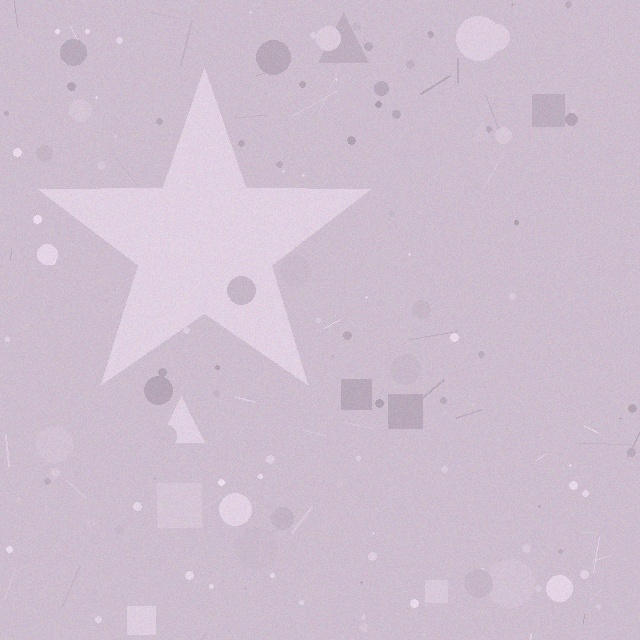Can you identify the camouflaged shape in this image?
The camouflaged shape is a star.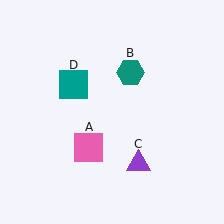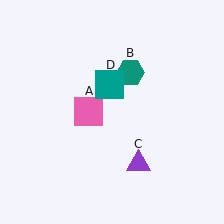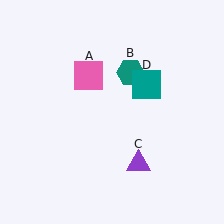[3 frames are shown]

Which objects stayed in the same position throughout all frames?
Teal hexagon (object B) and purple triangle (object C) remained stationary.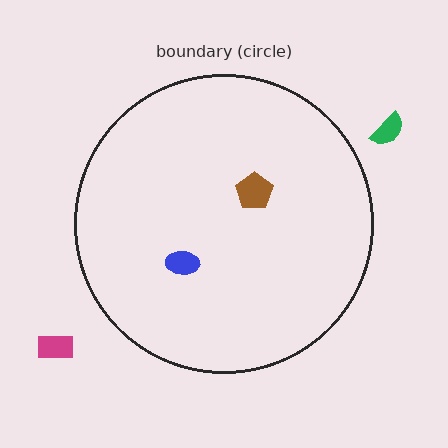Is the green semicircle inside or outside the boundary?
Outside.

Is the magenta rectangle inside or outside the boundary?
Outside.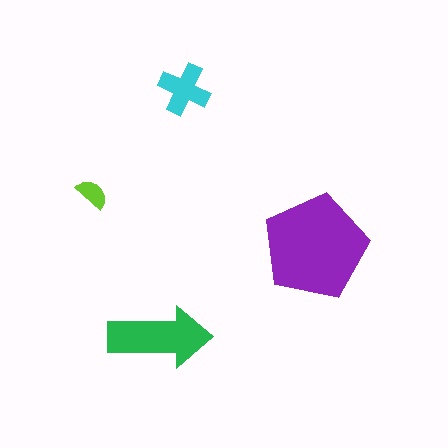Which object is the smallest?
The lime semicircle.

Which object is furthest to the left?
The lime semicircle is leftmost.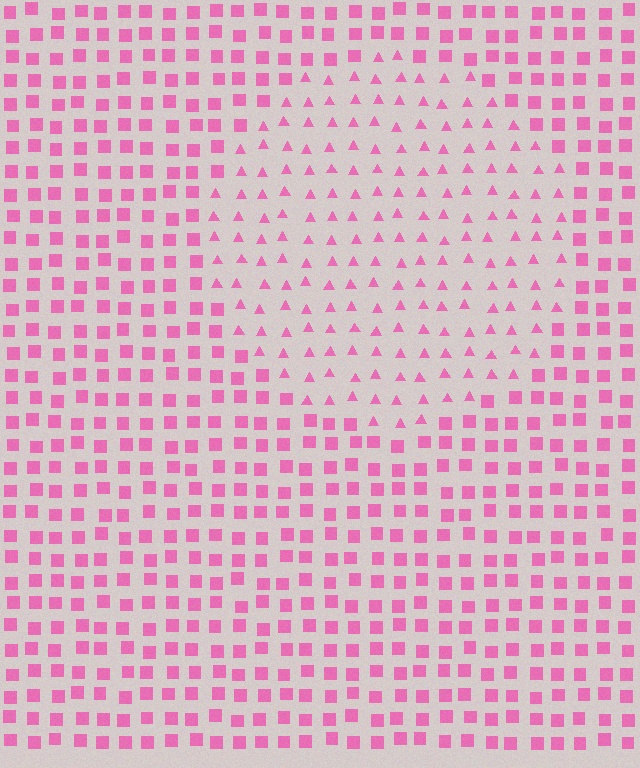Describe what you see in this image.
The image is filled with small pink elements arranged in a uniform grid. A circle-shaped region contains triangles, while the surrounding area contains squares. The boundary is defined purely by the change in element shape.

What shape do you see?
I see a circle.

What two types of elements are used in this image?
The image uses triangles inside the circle region and squares outside it.